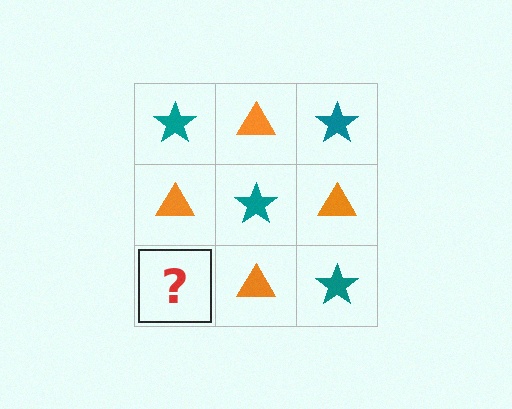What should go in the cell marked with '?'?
The missing cell should contain a teal star.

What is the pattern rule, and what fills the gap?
The rule is that it alternates teal star and orange triangle in a checkerboard pattern. The gap should be filled with a teal star.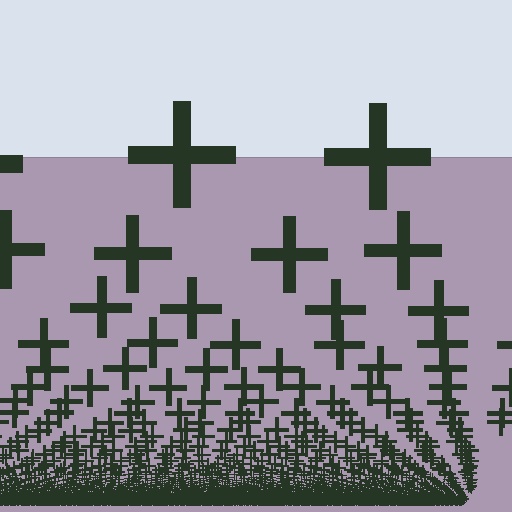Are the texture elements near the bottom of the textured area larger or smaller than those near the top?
Smaller. The gradient is inverted — elements near the bottom are smaller and denser.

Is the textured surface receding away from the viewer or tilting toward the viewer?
The surface appears to tilt toward the viewer. Texture elements get larger and sparser toward the top.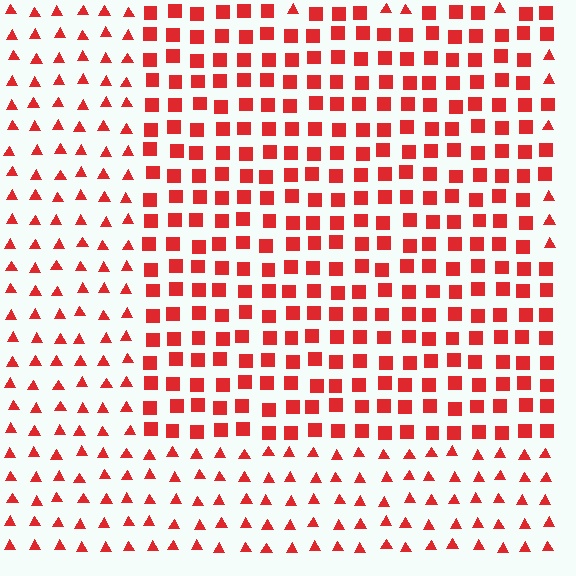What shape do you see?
I see a rectangle.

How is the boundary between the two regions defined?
The boundary is defined by a change in element shape: squares inside vs. triangles outside. All elements share the same color and spacing.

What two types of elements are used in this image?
The image uses squares inside the rectangle region and triangles outside it.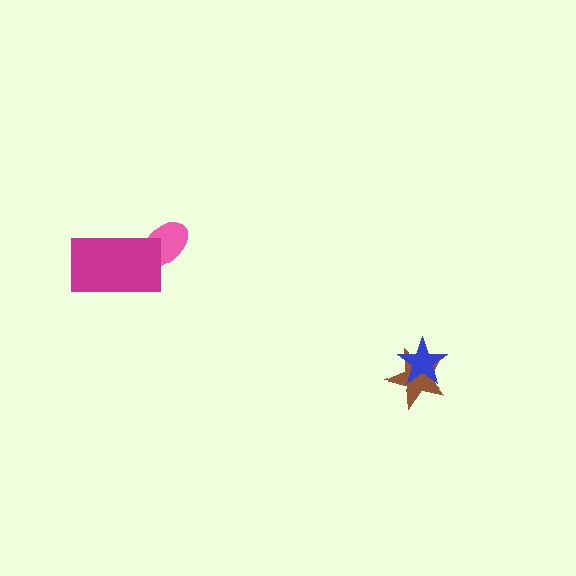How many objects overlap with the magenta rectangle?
1 object overlaps with the magenta rectangle.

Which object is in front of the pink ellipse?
The magenta rectangle is in front of the pink ellipse.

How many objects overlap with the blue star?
1 object overlaps with the blue star.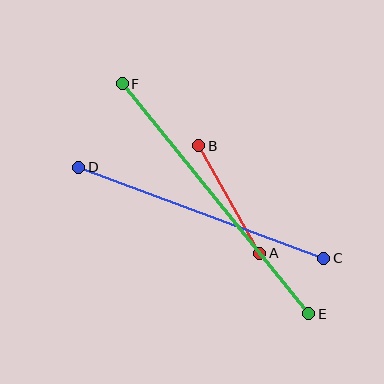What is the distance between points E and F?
The distance is approximately 296 pixels.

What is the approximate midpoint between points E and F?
The midpoint is at approximately (215, 199) pixels.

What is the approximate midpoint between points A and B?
The midpoint is at approximately (229, 199) pixels.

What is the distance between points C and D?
The distance is approximately 262 pixels.